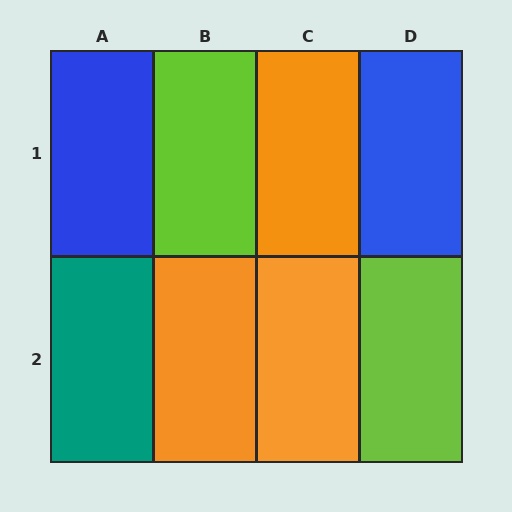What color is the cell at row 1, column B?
Lime.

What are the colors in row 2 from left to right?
Teal, orange, orange, lime.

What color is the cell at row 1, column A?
Blue.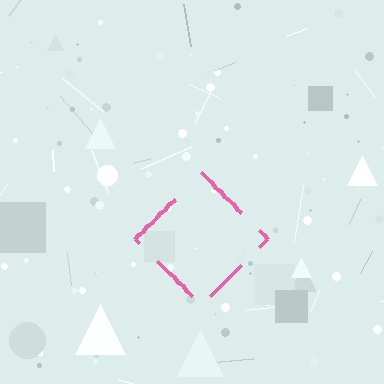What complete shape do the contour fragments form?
The contour fragments form a diamond.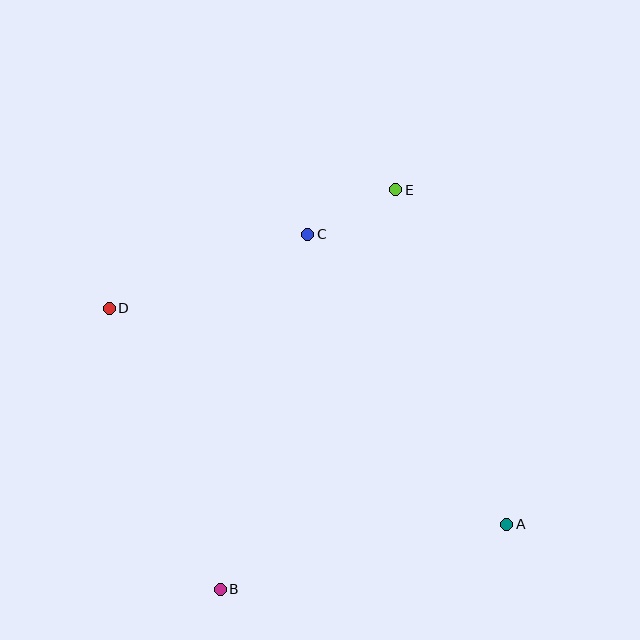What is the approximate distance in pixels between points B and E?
The distance between B and E is approximately 436 pixels.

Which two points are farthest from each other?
Points A and D are farthest from each other.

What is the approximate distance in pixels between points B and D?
The distance between B and D is approximately 302 pixels.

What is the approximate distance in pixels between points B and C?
The distance between B and C is approximately 366 pixels.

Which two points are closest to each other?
Points C and E are closest to each other.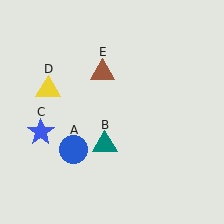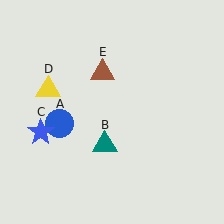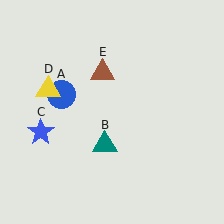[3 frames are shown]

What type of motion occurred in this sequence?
The blue circle (object A) rotated clockwise around the center of the scene.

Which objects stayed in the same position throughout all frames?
Teal triangle (object B) and blue star (object C) and yellow triangle (object D) and brown triangle (object E) remained stationary.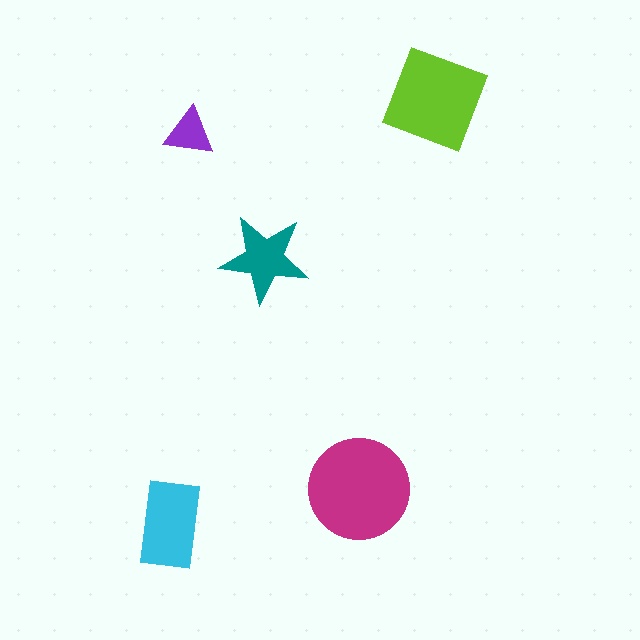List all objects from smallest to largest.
The purple triangle, the teal star, the cyan rectangle, the lime square, the magenta circle.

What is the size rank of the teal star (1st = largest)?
4th.